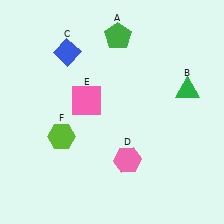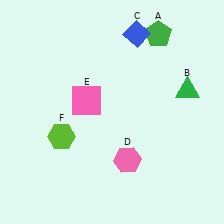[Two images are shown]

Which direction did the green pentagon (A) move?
The green pentagon (A) moved right.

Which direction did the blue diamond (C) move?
The blue diamond (C) moved right.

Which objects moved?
The objects that moved are: the green pentagon (A), the blue diamond (C).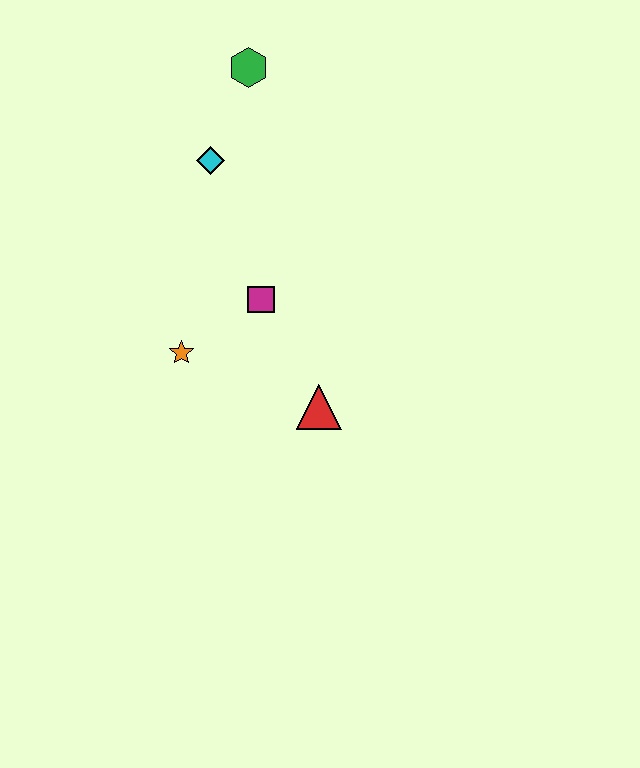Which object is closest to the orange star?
The magenta square is closest to the orange star.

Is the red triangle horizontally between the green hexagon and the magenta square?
No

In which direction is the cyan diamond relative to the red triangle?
The cyan diamond is above the red triangle.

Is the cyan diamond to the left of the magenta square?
Yes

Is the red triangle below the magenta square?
Yes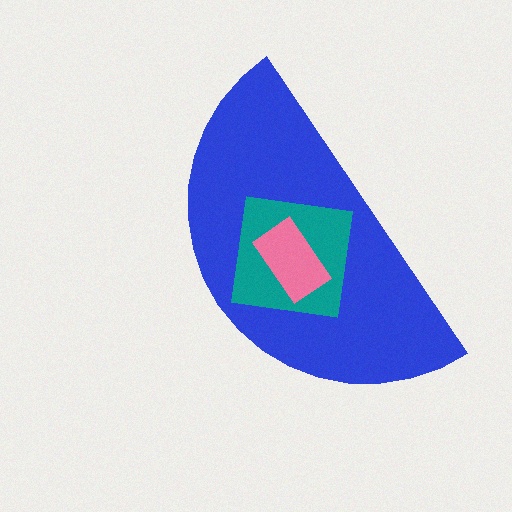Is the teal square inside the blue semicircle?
Yes.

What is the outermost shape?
The blue semicircle.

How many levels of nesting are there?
3.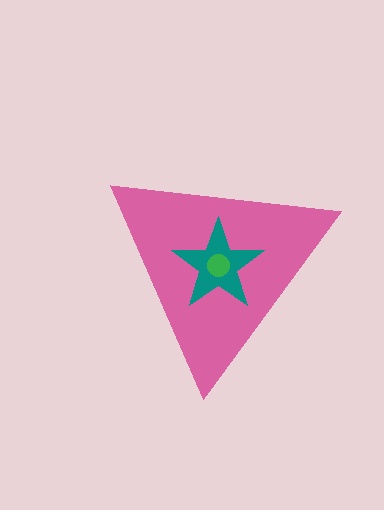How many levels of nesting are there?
3.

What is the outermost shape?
The pink triangle.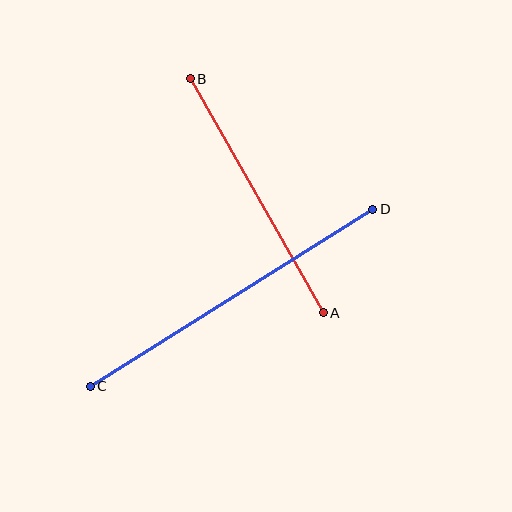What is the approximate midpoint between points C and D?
The midpoint is at approximately (232, 298) pixels.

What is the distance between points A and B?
The distance is approximately 269 pixels.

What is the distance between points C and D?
The distance is approximately 333 pixels.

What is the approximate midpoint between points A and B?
The midpoint is at approximately (257, 196) pixels.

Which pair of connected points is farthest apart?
Points C and D are farthest apart.